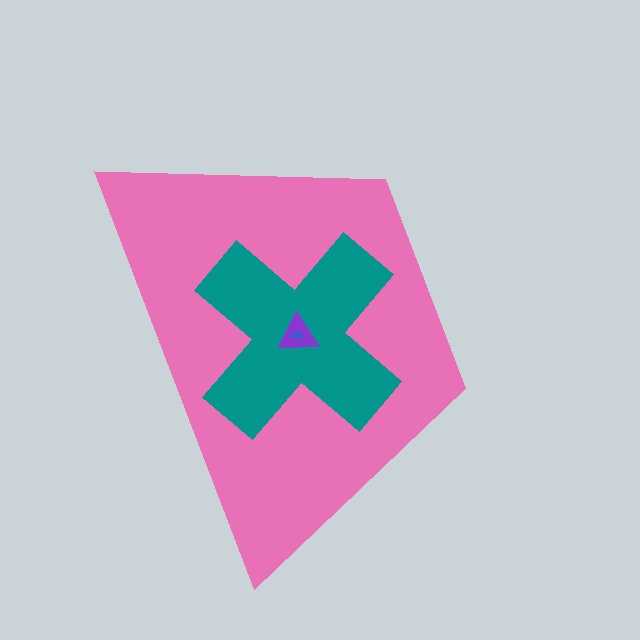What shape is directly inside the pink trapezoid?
The teal cross.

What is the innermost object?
The blue arrow.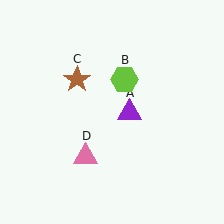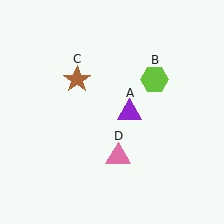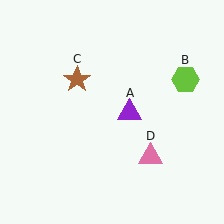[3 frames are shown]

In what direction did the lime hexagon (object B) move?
The lime hexagon (object B) moved right.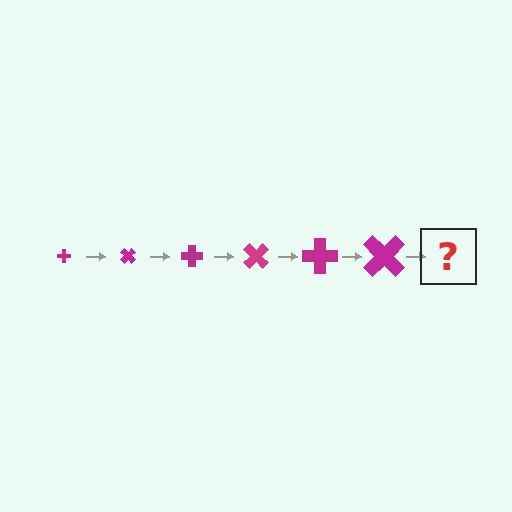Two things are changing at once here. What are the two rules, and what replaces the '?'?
The two rules are that the cross grows larger each step and it rotates 45 degrees each step. The '?' should be a cross, larger than the previous one and rotated 270 degrees from the start.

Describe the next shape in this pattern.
It should be a cross, larger than the previous one and rotated 270 degrees from the start.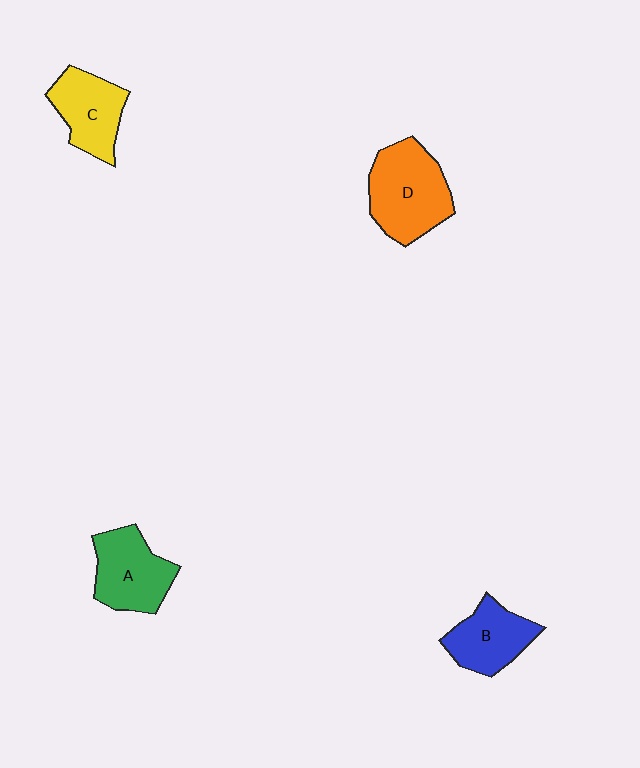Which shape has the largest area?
Shape D (orange).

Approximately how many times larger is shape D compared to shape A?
Approximately 1.2 times.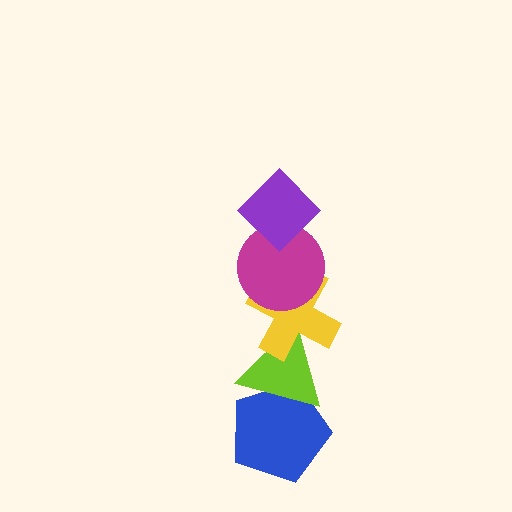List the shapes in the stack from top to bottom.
From top to bottom: the purple diamond, the magenta circle, the yellow cross, the lime triangle, the blue pentagon.